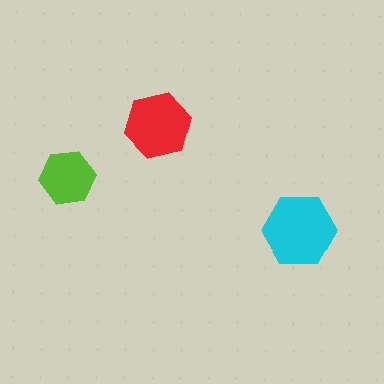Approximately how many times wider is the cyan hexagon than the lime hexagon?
About 1.5 times wider.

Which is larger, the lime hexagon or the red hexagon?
The red one.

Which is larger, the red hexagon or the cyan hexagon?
The cyan one.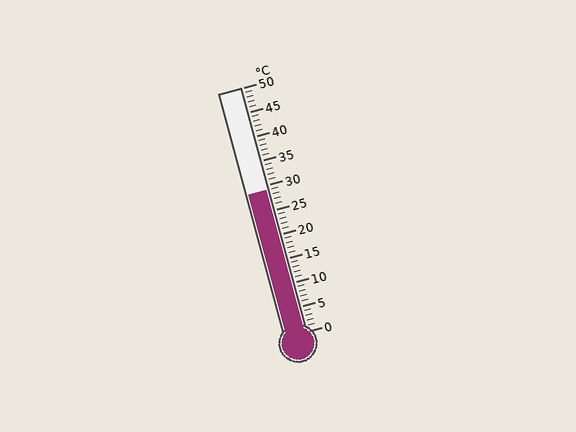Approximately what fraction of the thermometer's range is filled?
The thermometer is filled to approximately 60% of its range.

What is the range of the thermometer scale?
The thermometer scale ranges from 0°C to 50°C.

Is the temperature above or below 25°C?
The temperature is above 25°C.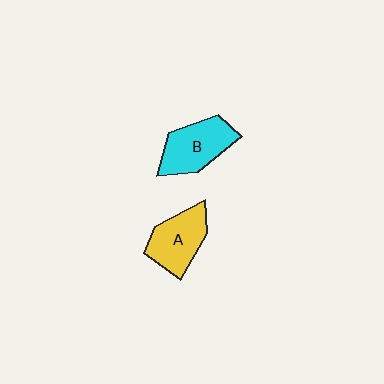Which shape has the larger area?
Shape B (cyan).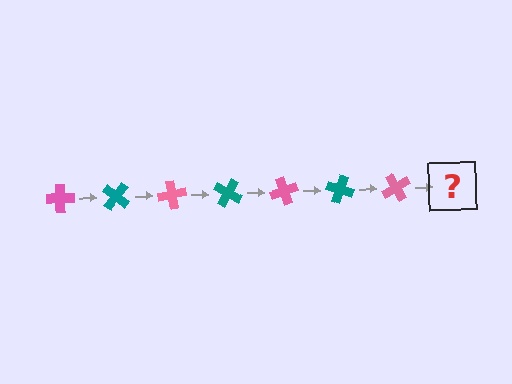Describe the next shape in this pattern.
It should be a teal cross, rotated 280 degrees from the start.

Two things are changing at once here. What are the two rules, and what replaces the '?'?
The two rules are that it rotates 40 degrees each step and the color cycles through pink and teal. The '?' should be a teal cross, rotated 280 degrees from the start.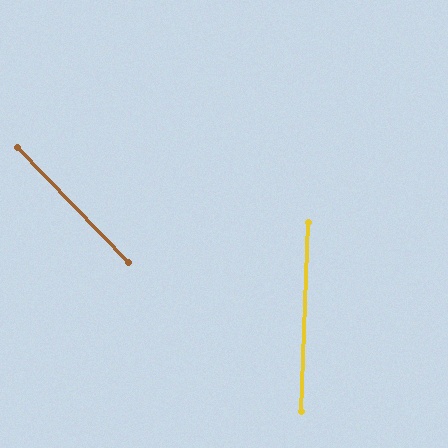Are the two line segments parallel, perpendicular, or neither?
Neither parallel nor perpendicular — they differ by about 46°.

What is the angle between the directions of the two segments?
Approximately 46 degrees.